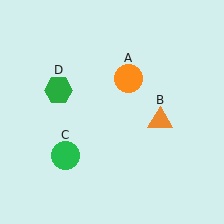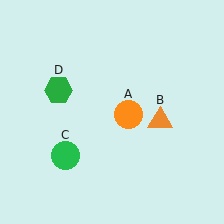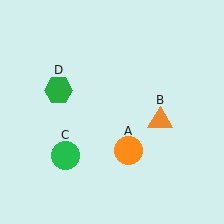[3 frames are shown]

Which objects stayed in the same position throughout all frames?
Orange triangle (object B) and green circle (object C) and green hexagon (object D) remained stationary.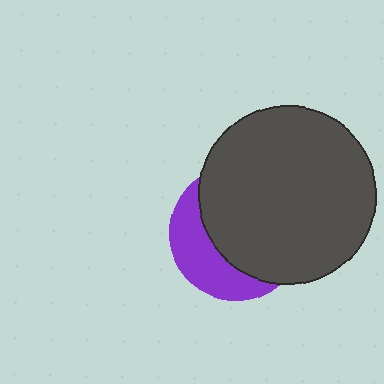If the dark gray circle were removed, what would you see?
You would see the complete purple circle.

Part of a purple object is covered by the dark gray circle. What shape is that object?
It is a circle.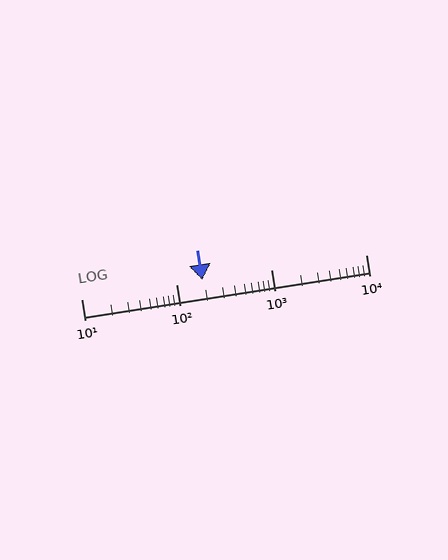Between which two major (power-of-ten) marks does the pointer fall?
The pointer is between 100 and 1000.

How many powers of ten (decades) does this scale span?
The scale spans 3 decades, from 10 to 10000.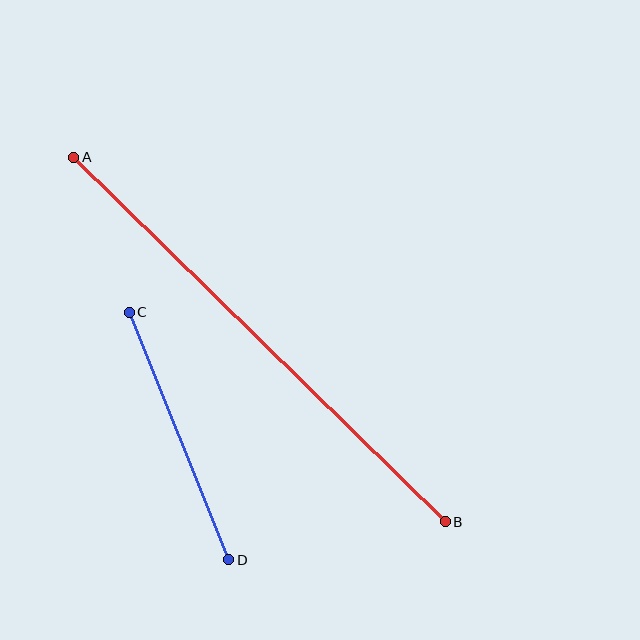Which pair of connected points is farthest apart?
Points A and B are farthest apart.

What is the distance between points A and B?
The distance is approximately 520 pixels.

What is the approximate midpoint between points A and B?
The midpoint is at approximately (260, 339) pixels.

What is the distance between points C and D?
The distance is approximately 267 pixels.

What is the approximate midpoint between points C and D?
The midpoint is at approximately (179, 436) pixels.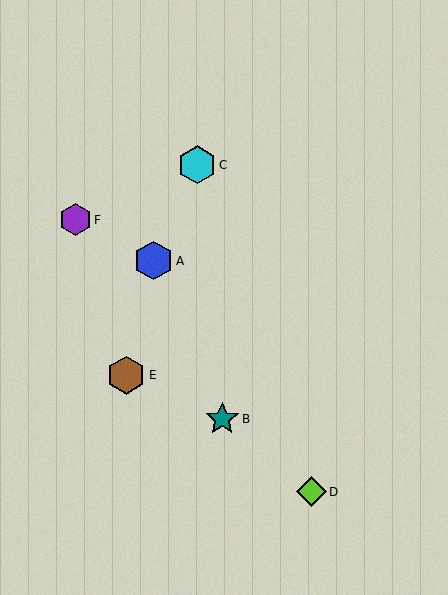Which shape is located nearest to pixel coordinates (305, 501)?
The lime diamond (labeled D) at (311, 492) is nearest to that location.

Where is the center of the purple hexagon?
The center of the purple hexagon is at (75, 220).